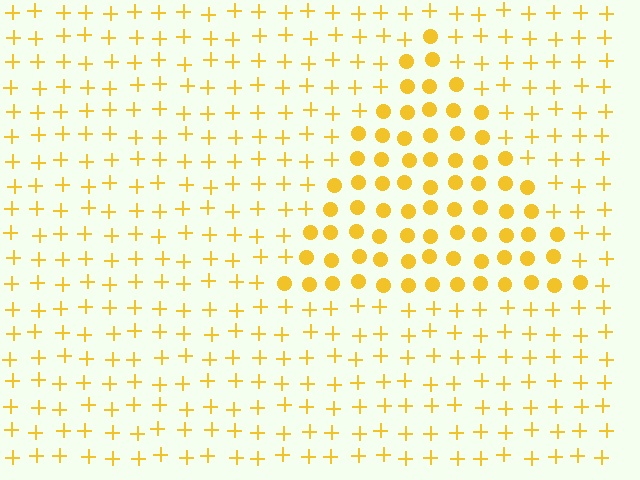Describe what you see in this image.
The image is filled with small yellow elements arranged in a uniform grid. A triangle-shaped region contains circles, while the surrounding area contains plus signs. The boundary is defined purely by the change in element shape.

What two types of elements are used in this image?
The image uses circles inside the triangle region and plus signs outside it.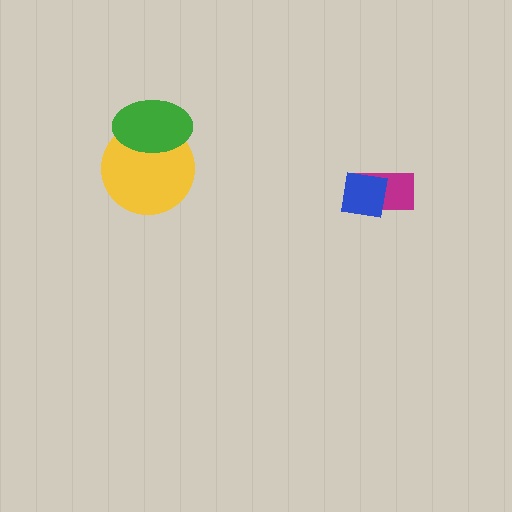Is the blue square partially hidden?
No, no other shape covers it.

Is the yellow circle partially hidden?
Yes, it is partially covered by another shape.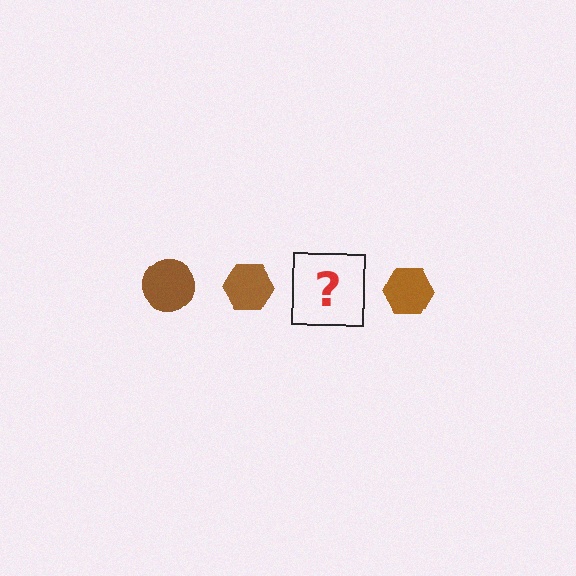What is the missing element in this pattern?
The missing element is a brown circle.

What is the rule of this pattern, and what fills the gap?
The rule is that the pattern cycles through circle, hexagon shapes in brown. The gap should be filled with a brown circle.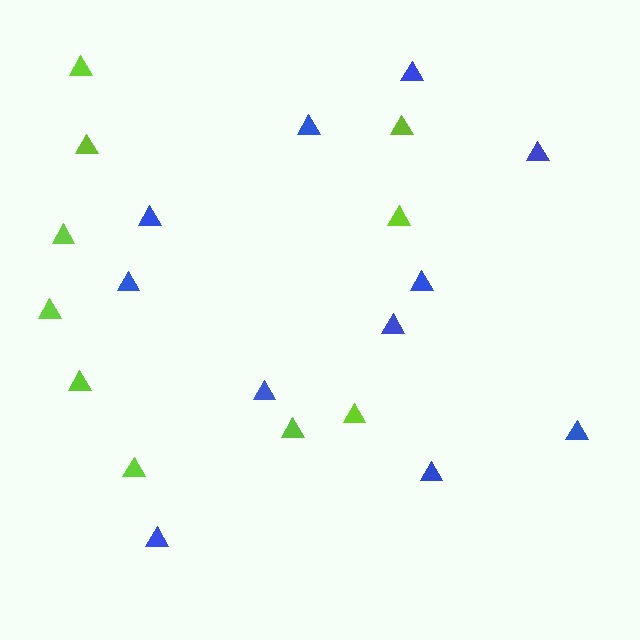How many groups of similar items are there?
There are 2 groups: one group of lime triangles (10) and one group of blue triangles (11).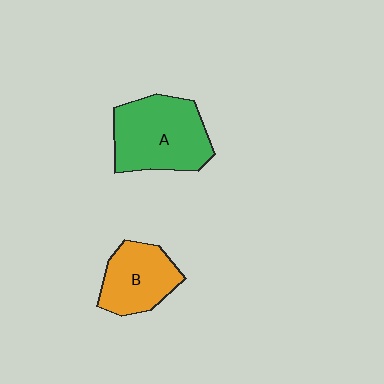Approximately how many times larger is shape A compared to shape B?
Approximately 1.4 times.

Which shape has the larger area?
Shape A (green).